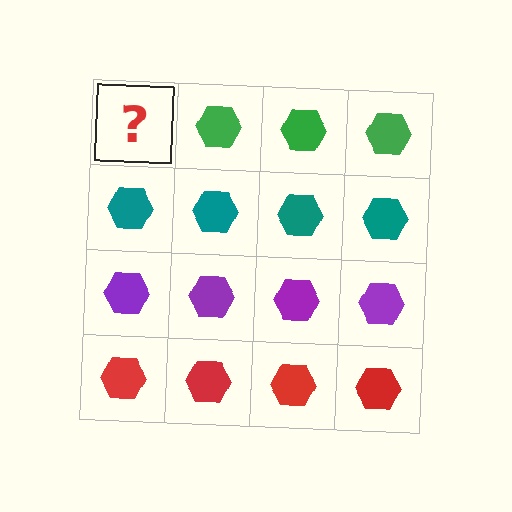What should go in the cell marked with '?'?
The missing cell should contain a green hexagon.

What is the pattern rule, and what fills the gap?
The rule is that each row has a consistent color. The gap should be filled with a green hexagon.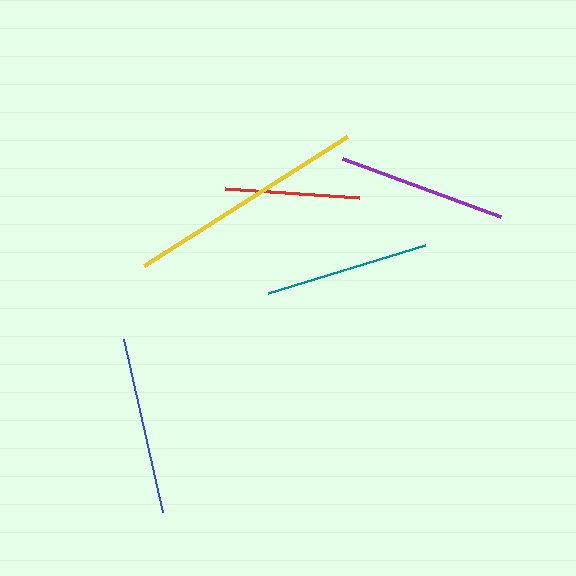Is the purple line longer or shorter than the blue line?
The blue line is longer than the purple line.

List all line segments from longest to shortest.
From longest to shortest: yellow, blue, purple, teal, red.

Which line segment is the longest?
The yellow line is the longest at approximately 241 pixels.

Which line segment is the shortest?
The red line is the shortest at approximately 134 pixels.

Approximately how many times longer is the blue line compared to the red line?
The blue line is approximately 1.3 times the length of the red line.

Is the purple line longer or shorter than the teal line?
The purple line is longer than the teal line.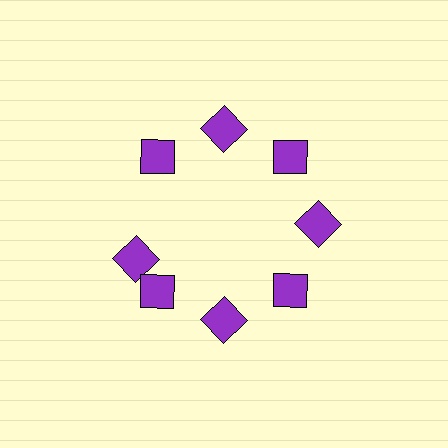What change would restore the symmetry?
The symmetry would be restored by rotating it back into even spacing with its neighbors so that all 8 diamonds sit at equal angles and equal distance from the center.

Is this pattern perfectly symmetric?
No. The 8 purple diamonds are arranged in a ring, but one element near the 9 o'clock position is rotated out of alignment along the ring, breaking the 8-fold rotational symmetry.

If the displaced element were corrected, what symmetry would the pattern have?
It would have 8-fold rotational symmetry — the pattern would map onto itself every 45 degrees.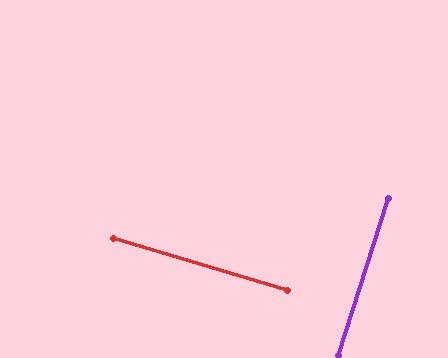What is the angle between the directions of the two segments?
Approximately 89 degrees.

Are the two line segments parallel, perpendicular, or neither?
Perpendicular — they meet at approximately 89°.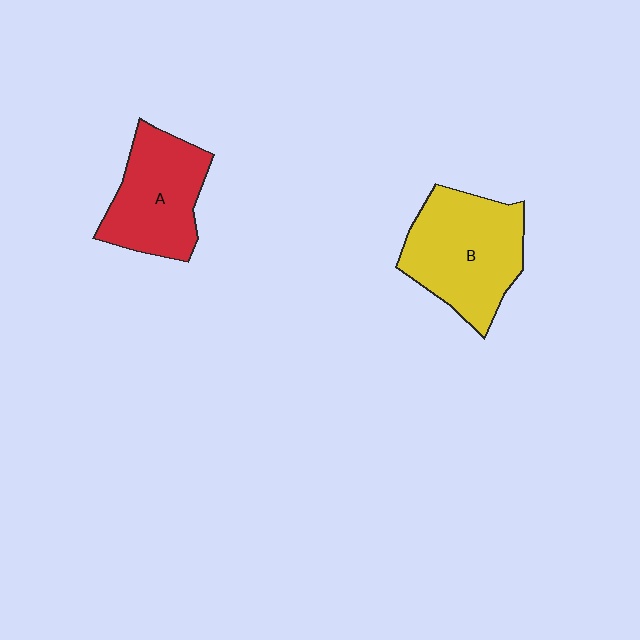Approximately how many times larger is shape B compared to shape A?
Approximately 1.2 times.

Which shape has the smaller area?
Shape A (red).